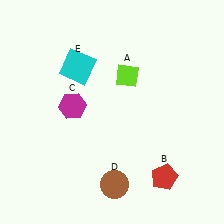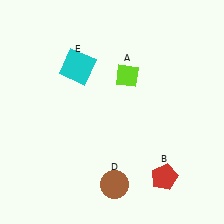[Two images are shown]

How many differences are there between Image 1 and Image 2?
There is 1 difference between the two images.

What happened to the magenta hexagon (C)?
The magenta hexagon (C) was removed in Image 2. It was in the top-left area of Image 1.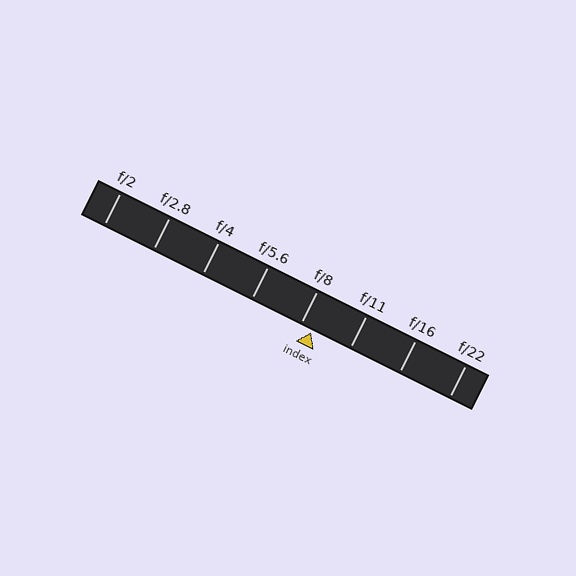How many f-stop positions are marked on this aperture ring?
There are 8 f-stop positions marked.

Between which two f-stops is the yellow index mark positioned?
The index mark is between f/8 and f/11.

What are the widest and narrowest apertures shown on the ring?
The widest aperture shown is f/2 and the narrowest is f/22.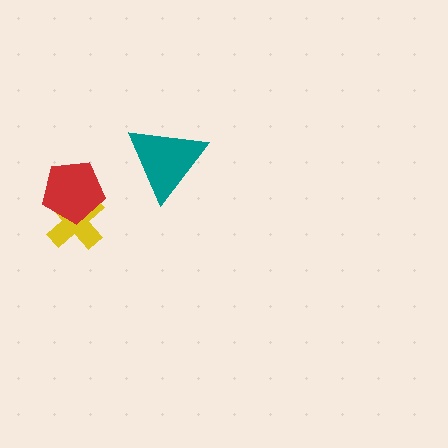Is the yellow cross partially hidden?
Yes, it is partially covered by another shape.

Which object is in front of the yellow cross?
The red pentagon is in front of the yellow cross.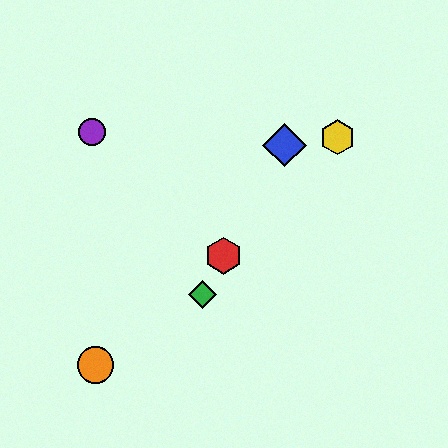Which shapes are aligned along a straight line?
The red hexagon, the blue diamond, the green diamond are aligned along a straight line.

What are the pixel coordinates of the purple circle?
The purple circle is at (92, 132).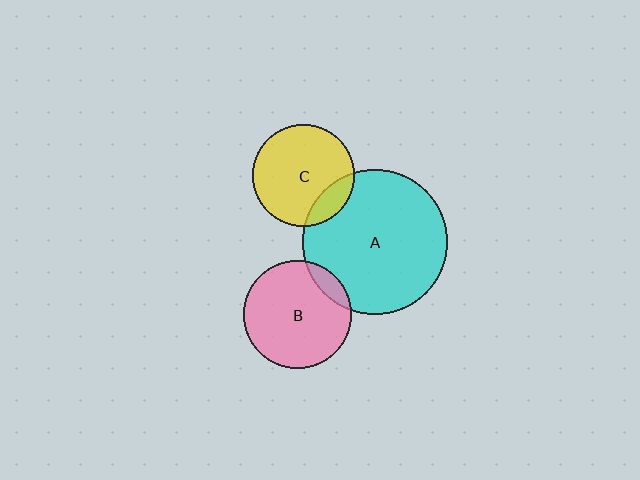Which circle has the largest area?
Circle A (cyan).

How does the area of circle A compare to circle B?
Approximately 1.8 times.